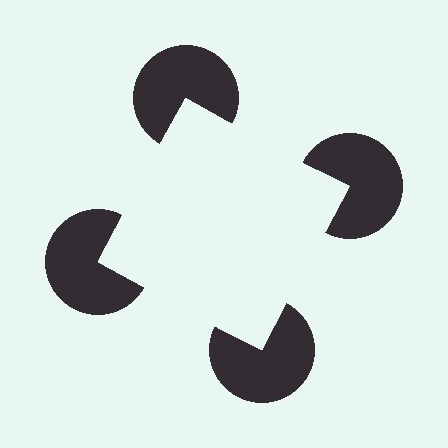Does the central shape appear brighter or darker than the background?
It typically appears slightly brighter than the background, even though no actual brightness change is drawn.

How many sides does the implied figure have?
4 sides.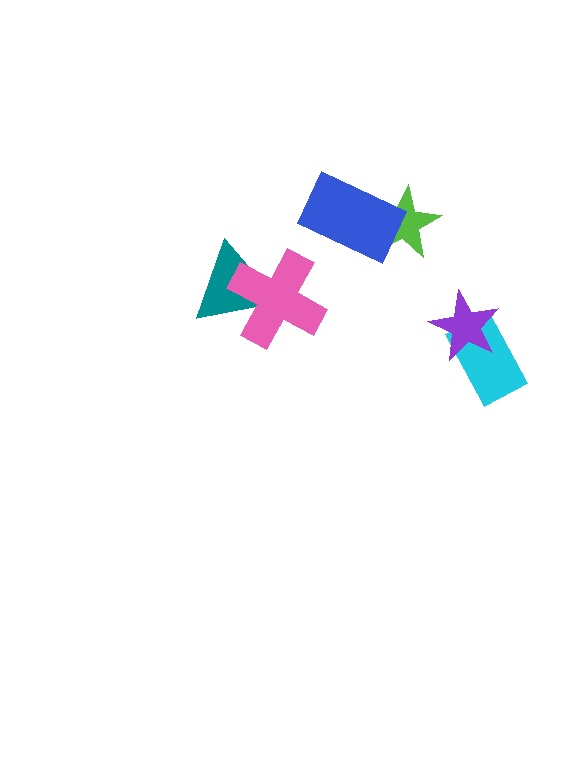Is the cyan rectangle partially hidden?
Yes, it is partially covered by another shape.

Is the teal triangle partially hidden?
Yes, it is partially covered by another shape.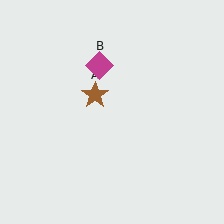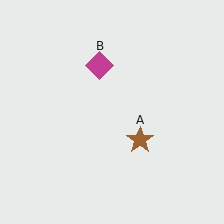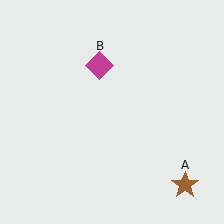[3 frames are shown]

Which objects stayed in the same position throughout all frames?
Magenta diamond (object B) remained stationary.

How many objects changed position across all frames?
1 object changed position: brown star (object A).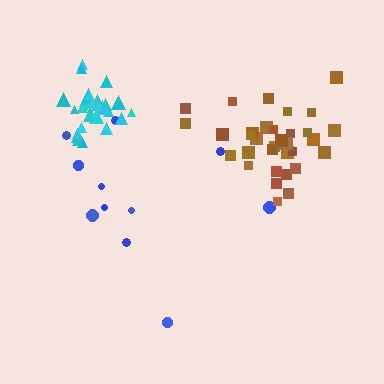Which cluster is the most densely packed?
Cyan.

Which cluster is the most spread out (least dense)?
Blue.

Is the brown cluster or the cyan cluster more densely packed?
Cyan.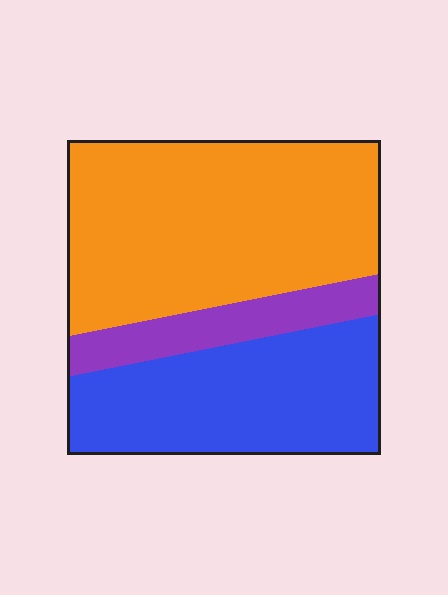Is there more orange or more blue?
Orange.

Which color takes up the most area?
Orange, at roughly 50%.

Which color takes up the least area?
Purple, at roughly 15%.